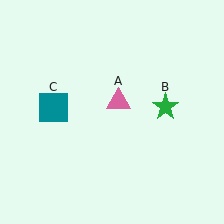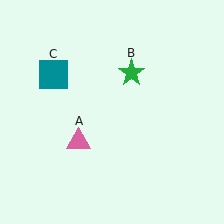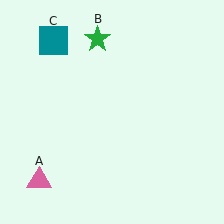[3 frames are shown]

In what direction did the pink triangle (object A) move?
The pink triangle (object A) moved down and to the left.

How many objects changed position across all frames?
3 objects changed position: pink triangle (object A), green star (object B), teal square (object C).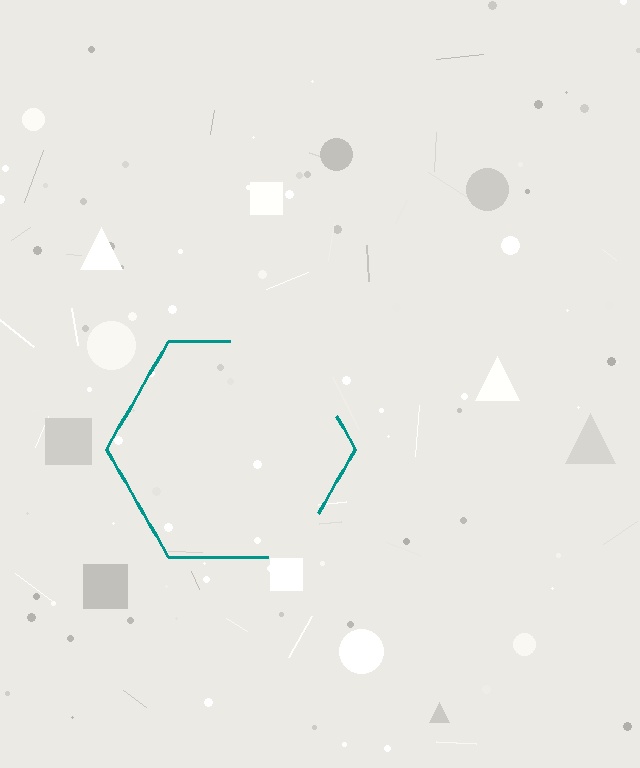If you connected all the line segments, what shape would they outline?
They would outline a hexagon.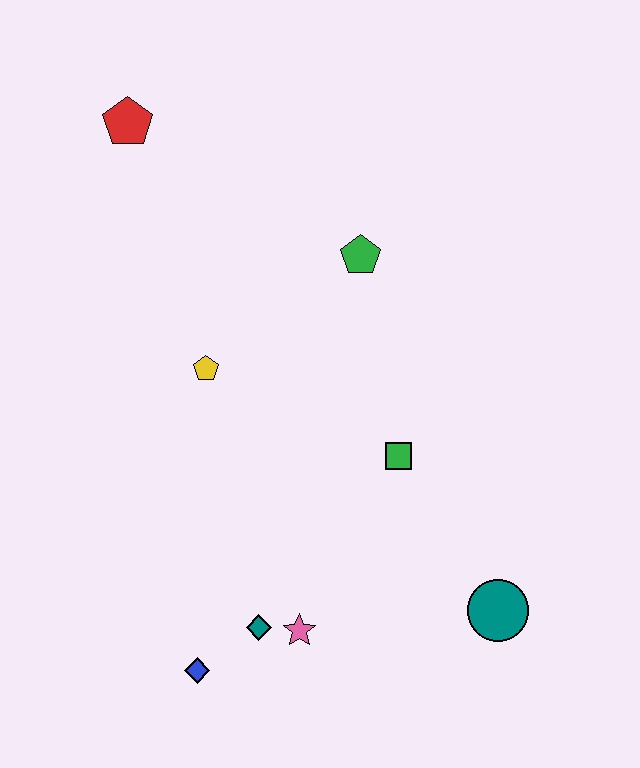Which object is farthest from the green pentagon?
The blue diamond is farthest from the green pentagon.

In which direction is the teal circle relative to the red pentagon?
The teal circle is below the red pentagon.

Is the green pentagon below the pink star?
No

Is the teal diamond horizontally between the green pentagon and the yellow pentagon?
Yes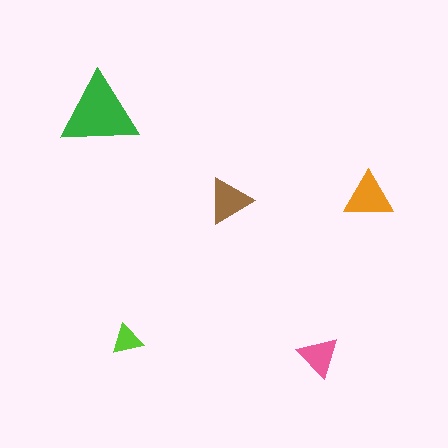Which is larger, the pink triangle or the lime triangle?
The pink one.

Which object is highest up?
The green triangle is topmost.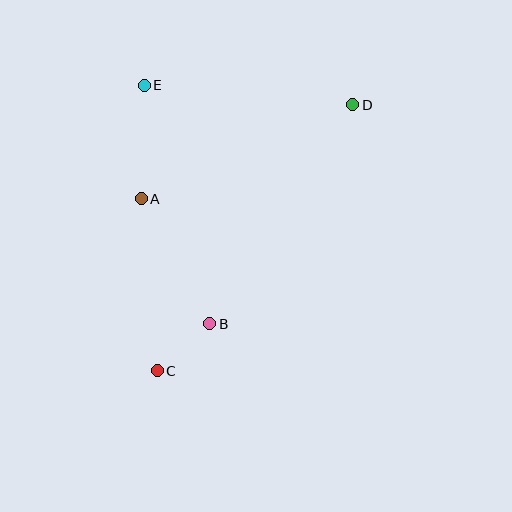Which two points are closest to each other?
Points B and C are closest to each other.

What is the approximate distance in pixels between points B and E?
The distance between B and E is approximately 247 pixels.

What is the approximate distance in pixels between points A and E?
The distance between A and E is approximately 114 pixels.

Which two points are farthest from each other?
Points C and D are farthest from each other.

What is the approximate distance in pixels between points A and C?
The distance between A and C is approximately 173 pixels.